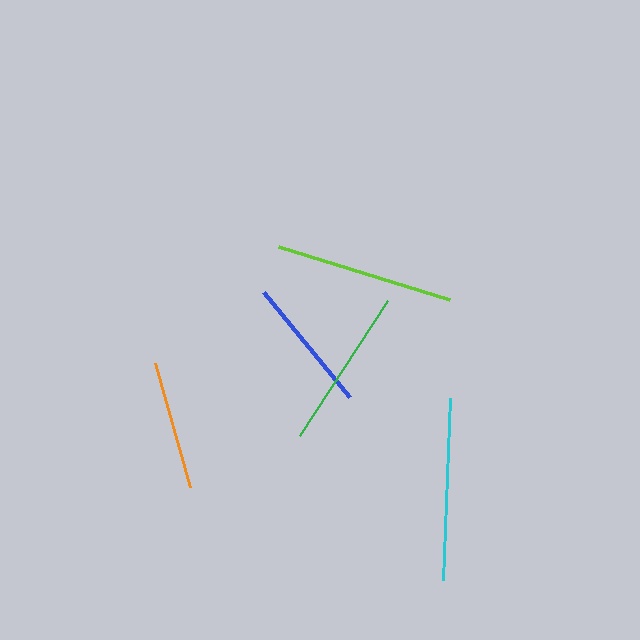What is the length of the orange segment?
The orange segment is approximately 128 pixels long.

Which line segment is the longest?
The cyan line is the longest at approximately 182 pixels.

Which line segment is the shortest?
The orange line is the shortest at approximately 128 pixels.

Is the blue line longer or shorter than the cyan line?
The cyan line is longer than the blue line.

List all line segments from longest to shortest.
From longest to shortest: cyan, lime, green, blue, orange.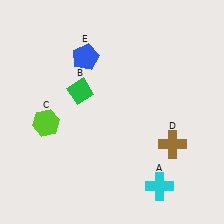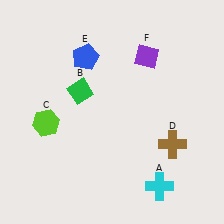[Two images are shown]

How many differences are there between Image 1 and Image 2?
There is 1 difference between the two images.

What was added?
A purple diamond (F) was added in Image 2.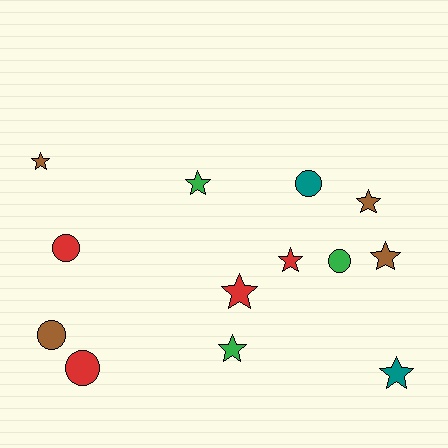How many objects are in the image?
There are 13 objects.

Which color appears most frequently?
Red, with 4 objects.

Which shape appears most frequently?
Star, with 8 objects.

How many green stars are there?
There are 2 green stars.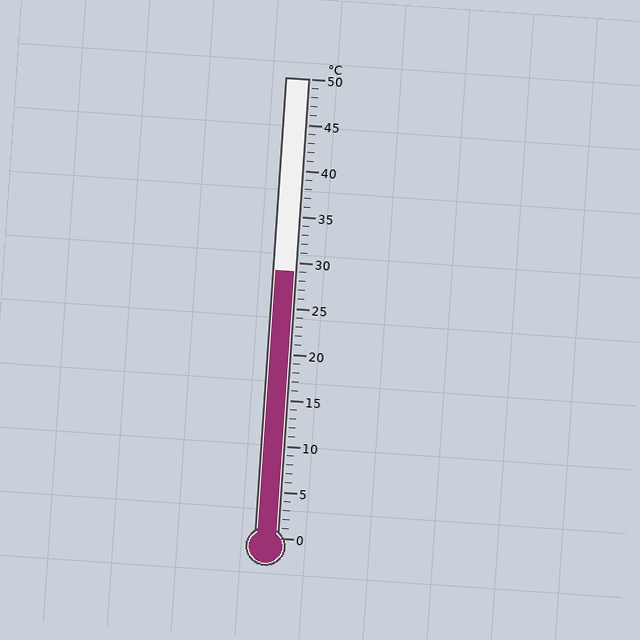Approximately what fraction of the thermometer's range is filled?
The thermometer is filled to approximately 60% of its range.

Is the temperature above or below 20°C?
The temperature is above 20°C.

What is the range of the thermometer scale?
The thermometer scale ranges from 0°C to 50°C.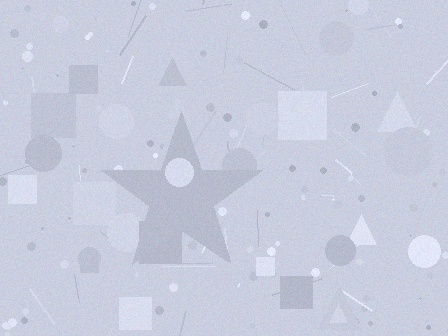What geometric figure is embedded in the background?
A star is embedded in the background.